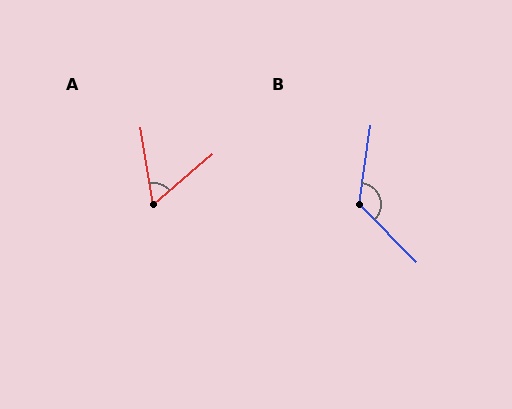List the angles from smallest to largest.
A (59°), B (127°).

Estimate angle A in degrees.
Approximately 59 degrees.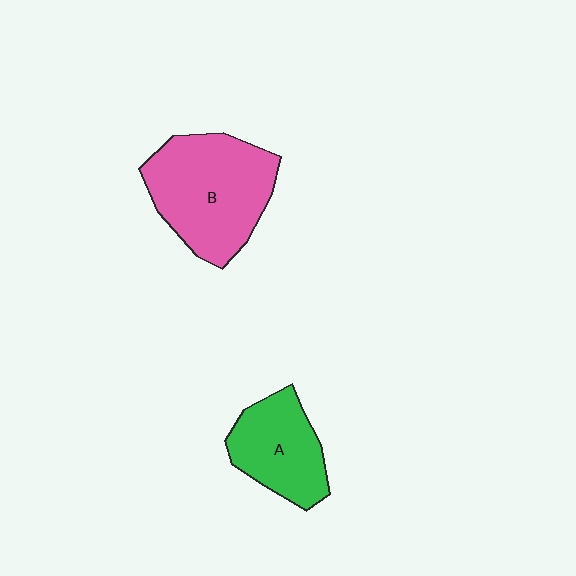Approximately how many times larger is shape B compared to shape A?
Approximately 1.6 times.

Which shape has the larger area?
Shape B (pink).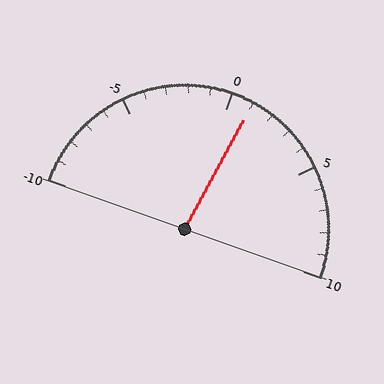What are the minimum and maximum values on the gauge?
The gauge ranges from -10 to 10.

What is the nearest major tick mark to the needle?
The nearest major tick mark is 0.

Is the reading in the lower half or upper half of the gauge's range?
The reading is in the upper half of the range (-10 to 10).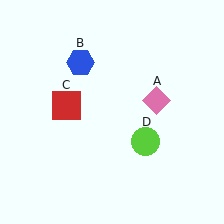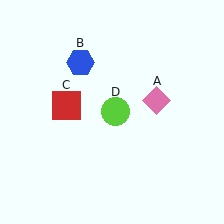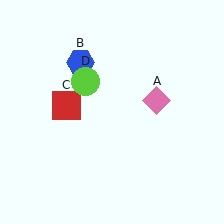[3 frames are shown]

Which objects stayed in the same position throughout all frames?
Pink diamond (object A) and blue hexagon (object B) and red square (object C) remained stationary.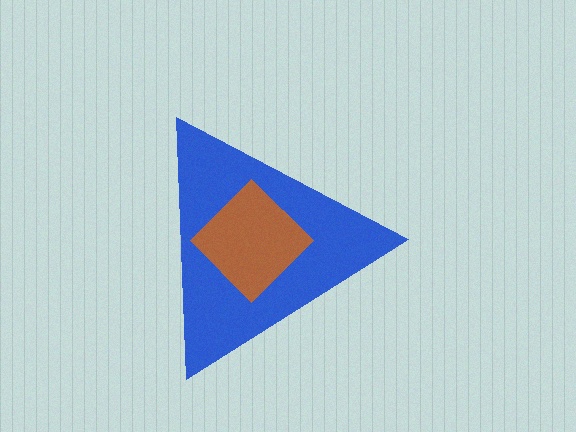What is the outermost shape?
The blue triangle.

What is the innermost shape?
The brown diamond.